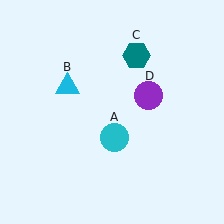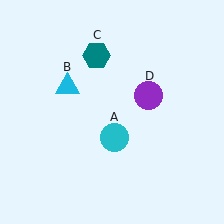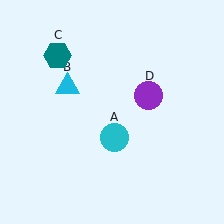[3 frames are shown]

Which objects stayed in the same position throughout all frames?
Cyan circle (object A) and cyan triangle (object B) and purple circle (object D) remained stationary.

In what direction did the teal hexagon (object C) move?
The teal hexagon (object C) moved left.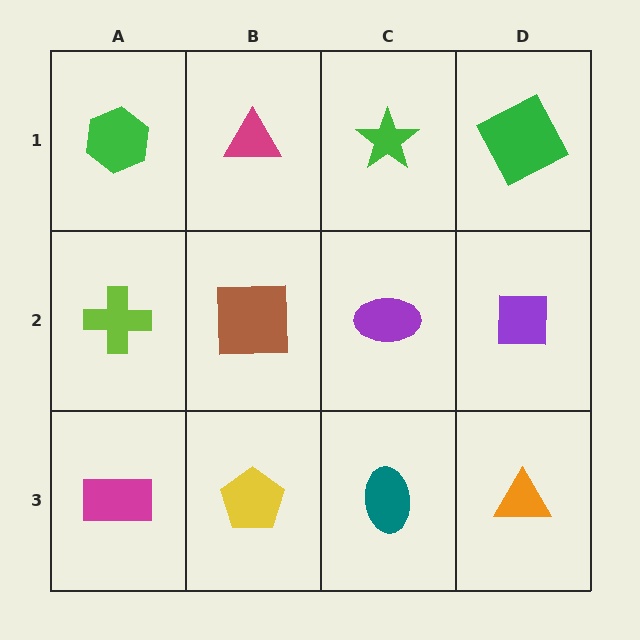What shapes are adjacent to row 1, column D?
A purple square (row 2, column D), a green star (row 1, column C).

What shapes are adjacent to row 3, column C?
A purple ellipse (row 2, column C), a yellow pentagon (row 3, column B), an orange triangle (row 3, column D).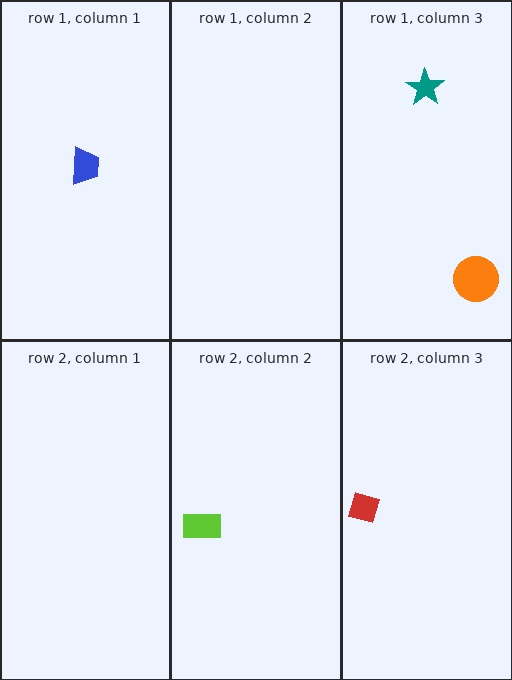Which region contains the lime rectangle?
The row 2, column 2 region.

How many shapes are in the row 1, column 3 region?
2.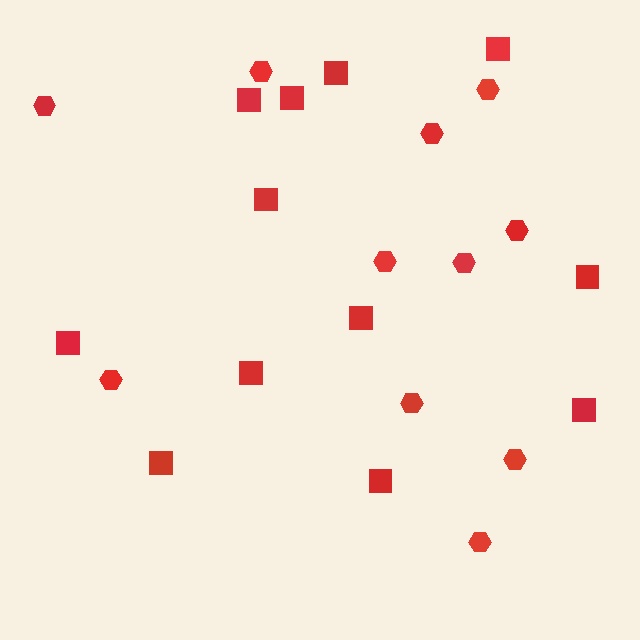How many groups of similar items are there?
There are 2 groups: one group of hexagons (11) and one group of squares (12).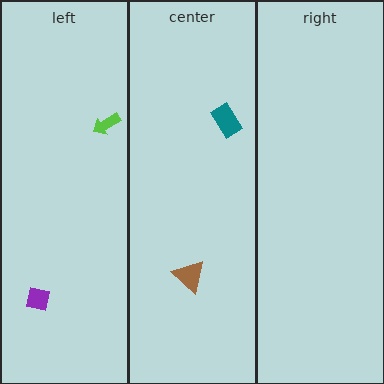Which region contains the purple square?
The left region.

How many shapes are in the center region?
2.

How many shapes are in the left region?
2.